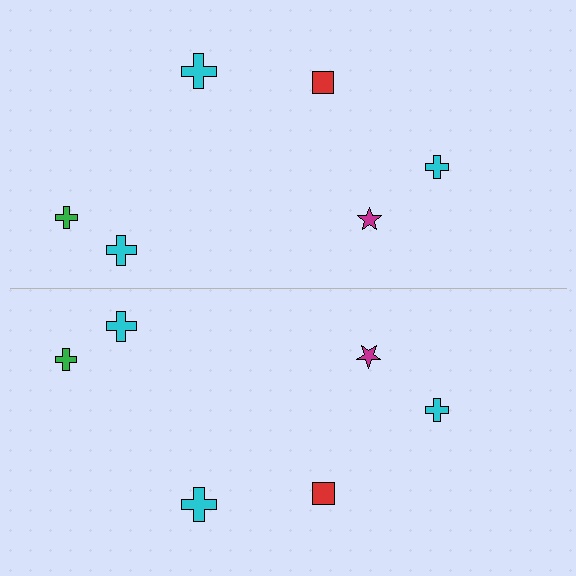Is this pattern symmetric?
Yes, this pattern has bilateral (reflection) symmetry.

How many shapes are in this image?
There are 12 shapes in this image.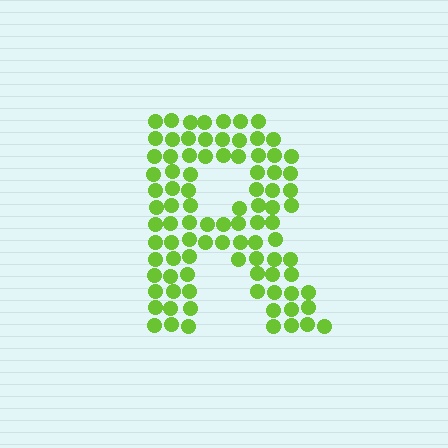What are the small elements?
The small elements are circles.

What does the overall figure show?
The overall figure shows the letter R.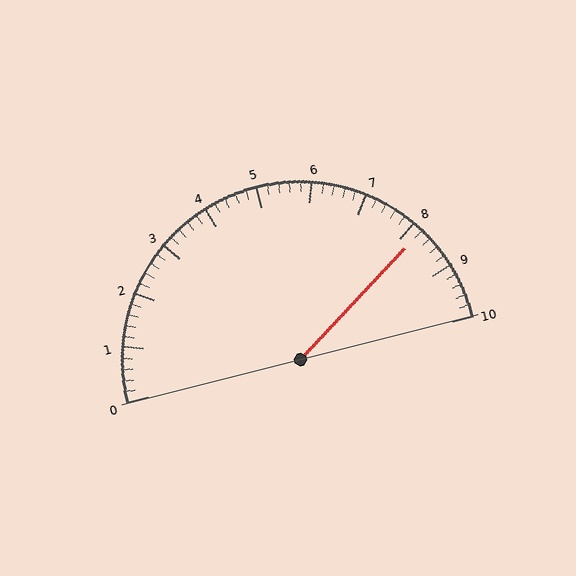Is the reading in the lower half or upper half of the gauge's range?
The reading is in the upper half of the range (0 to 10).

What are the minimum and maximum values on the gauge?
The gauge ranges from 0 to 10.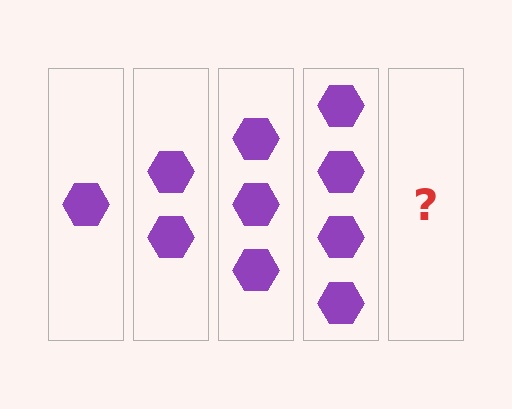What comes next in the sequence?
The next element should be 5 hexagons.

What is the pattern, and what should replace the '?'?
The pattern is that each step adds one more hexagon. The '?' should be 5 hexagons.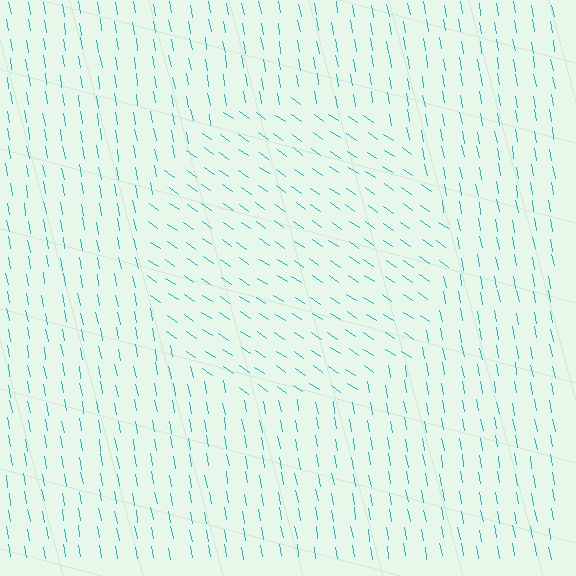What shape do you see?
I see a circle.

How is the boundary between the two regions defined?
The boundary is defined purely by a change in line orientation (approximately 45 degrees difference). All lines are the same color and thickness.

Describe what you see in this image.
The image is filled with small cyan line segments. A circle region in the image has lines oriented differently from the surrounding lines, creating a visible texture boundary.